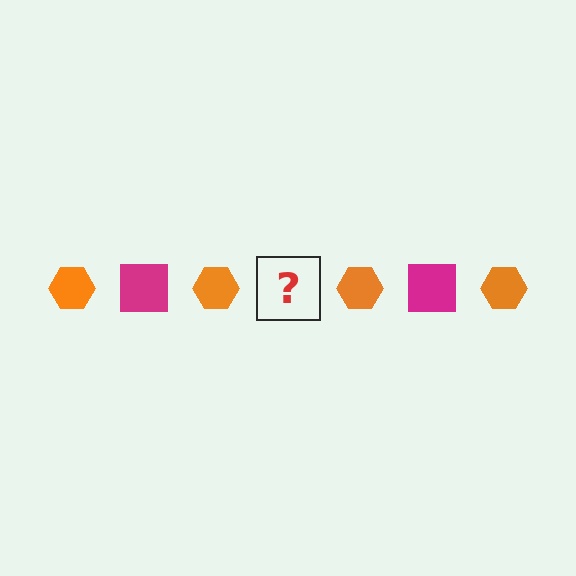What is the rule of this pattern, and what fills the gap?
The rule is that the pattern alternates between orange hexagon and magenta square. The gap should be filled with a magenta square.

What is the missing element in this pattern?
The missing element is a magenta square.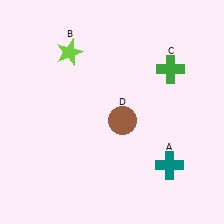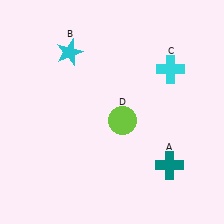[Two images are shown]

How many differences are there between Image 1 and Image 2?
There are 3 differences between the two images.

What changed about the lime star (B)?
In Image 1, B is lime. In Image 2, it changed to cyan.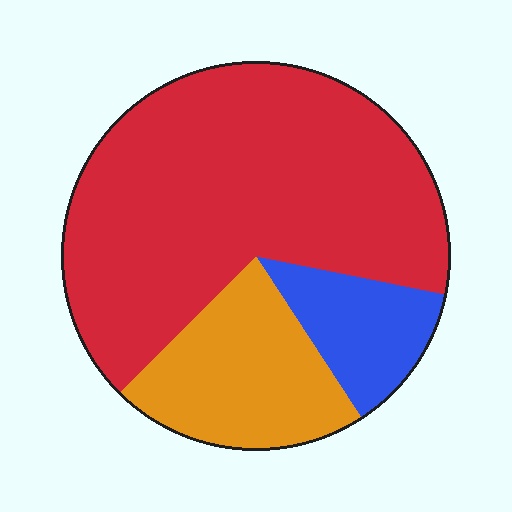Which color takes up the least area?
Blue, at roughly 15%.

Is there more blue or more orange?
Orange.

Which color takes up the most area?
Red, at roughly 65%.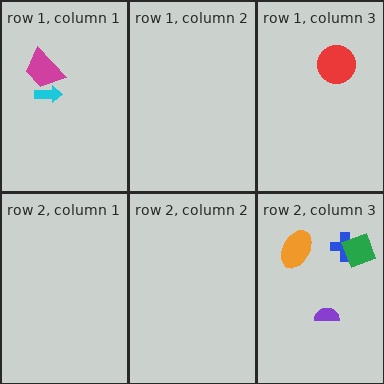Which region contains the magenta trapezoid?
The row 1, column 1 region.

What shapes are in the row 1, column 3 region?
The red circle.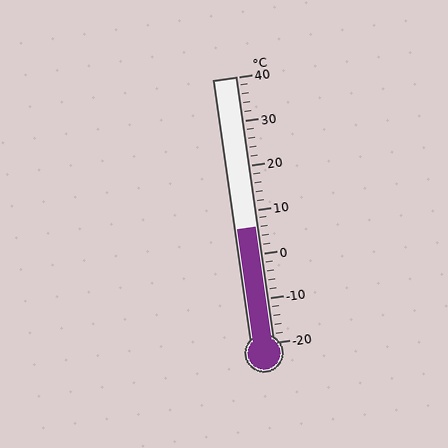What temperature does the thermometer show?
The thermometer shows approximately 6°C.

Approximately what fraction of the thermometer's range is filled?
The thermometer is filled to approximately 45% of its range.